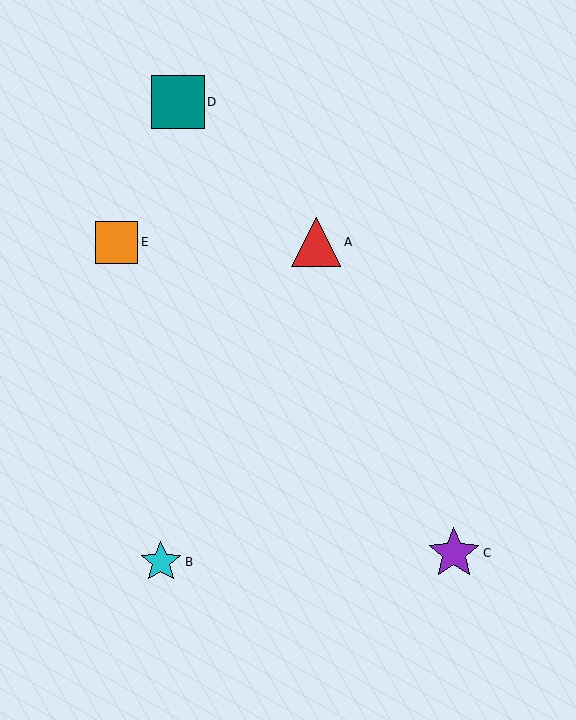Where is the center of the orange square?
The center of the orange square is at (116, 242).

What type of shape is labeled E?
Shape E is an orange square.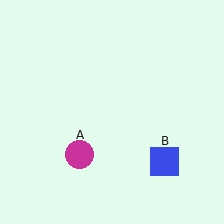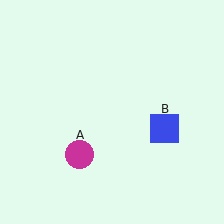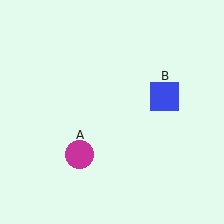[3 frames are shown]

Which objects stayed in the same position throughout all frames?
Magenta circle (object A) remained stationary.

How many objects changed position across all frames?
1 object changed position: blue square (object B).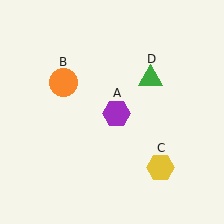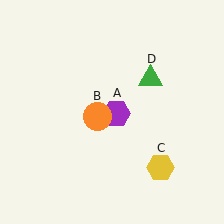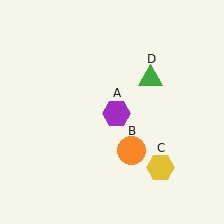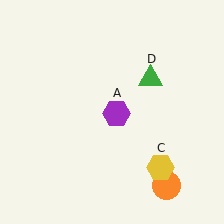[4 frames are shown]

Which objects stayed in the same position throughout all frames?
Purple hexagon (object A) and yellow hexagon (object C) and green triangle (object D) remained stationary.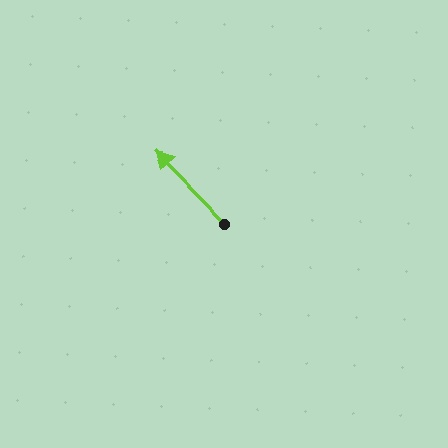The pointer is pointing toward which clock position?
Roughly 11 o'clock.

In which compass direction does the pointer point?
Northwest.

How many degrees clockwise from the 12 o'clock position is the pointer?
Approximately 315 degrees.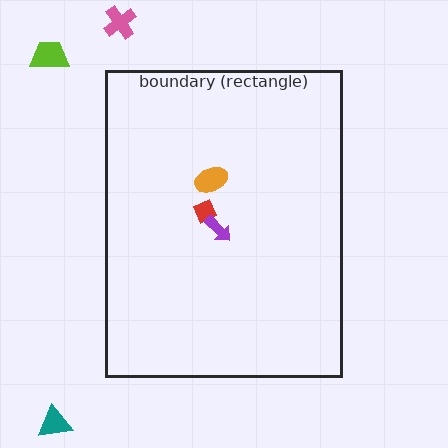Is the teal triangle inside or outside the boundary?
Outside.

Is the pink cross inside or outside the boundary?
Outside.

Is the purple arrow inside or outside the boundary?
Inside.